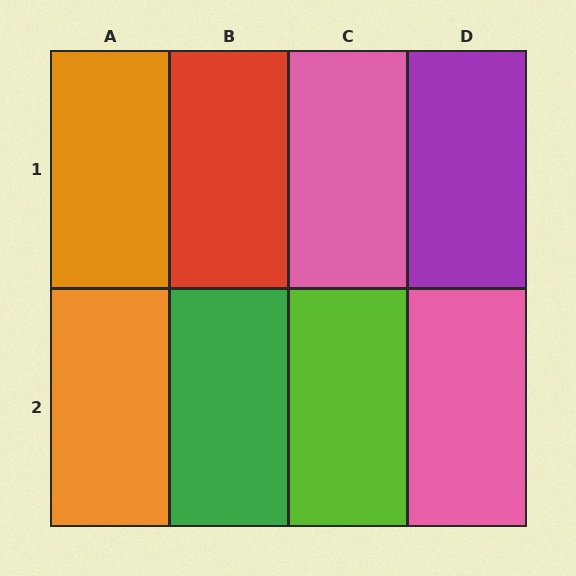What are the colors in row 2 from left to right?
Orange, green, lime, pink.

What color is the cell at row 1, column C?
Pink.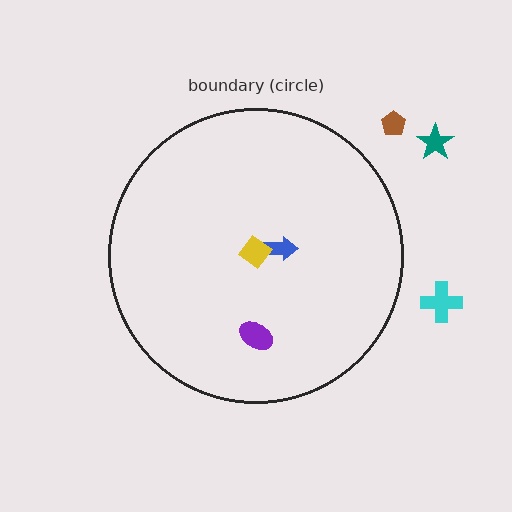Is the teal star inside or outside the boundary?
Outside.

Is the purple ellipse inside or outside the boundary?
Inside.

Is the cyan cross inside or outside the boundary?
Outside.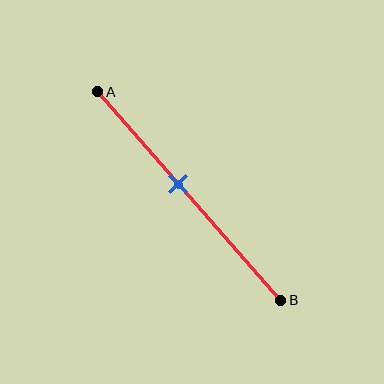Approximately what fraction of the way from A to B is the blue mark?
The blue mark is approximately 45% of the way from A to B.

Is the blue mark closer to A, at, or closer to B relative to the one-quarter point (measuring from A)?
The blue mark is closer to point B than the one-quarter point of segment AB.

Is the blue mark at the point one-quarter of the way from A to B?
No, the mark is at about 45% from A, not at the 25% one-quarter point.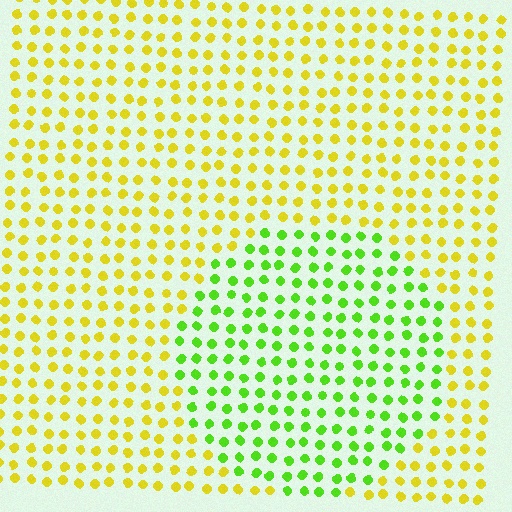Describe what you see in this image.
The image is filled with small yellow elements in a uniform arrangement. A circle-shaped region is visible where the elements are tinted to a slightly different hue, forming a subtle color boundary.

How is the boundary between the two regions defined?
The boundary is defined purely by a slight shift in hue (about 47 degrees). Spacing, size, and orientation are identical on both sides.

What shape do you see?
I see a circle.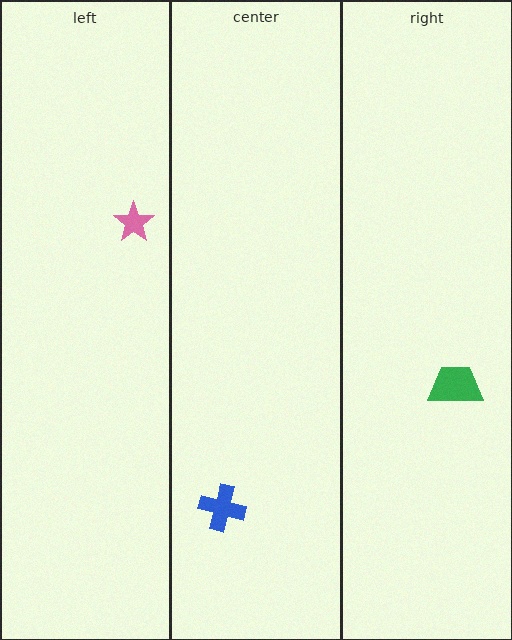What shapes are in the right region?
The green trapezoid.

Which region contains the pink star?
The left region.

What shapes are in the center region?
The blue cross.